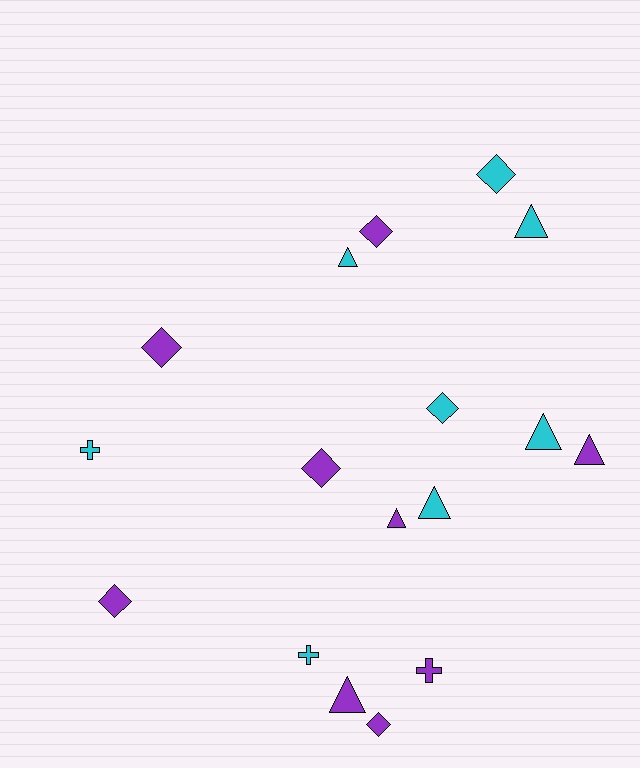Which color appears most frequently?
Purple, with 9 objects.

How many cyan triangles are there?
There are 4 cyan triangles.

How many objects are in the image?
There are 17 objects.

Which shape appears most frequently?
Triangle, with 7 objects.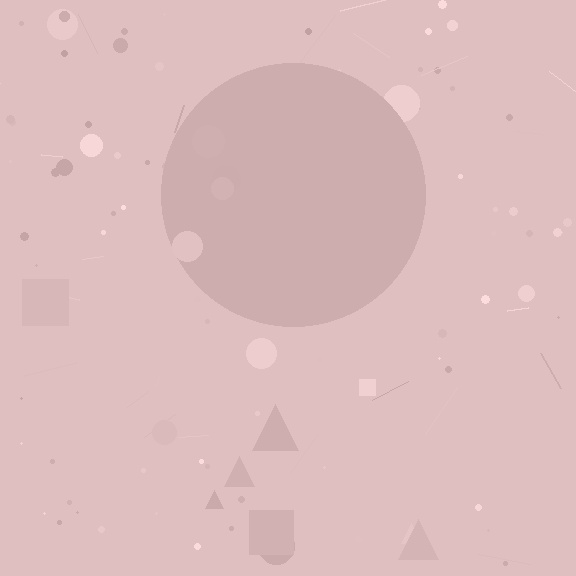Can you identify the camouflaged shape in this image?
The camouflaged shape is a circle.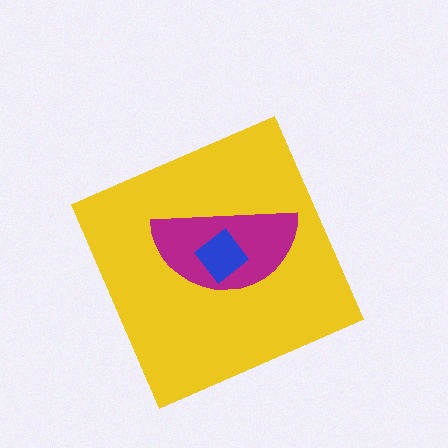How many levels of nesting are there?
3.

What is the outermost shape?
The yellow diamond.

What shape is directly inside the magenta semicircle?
The blue diamond.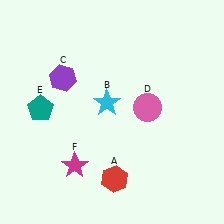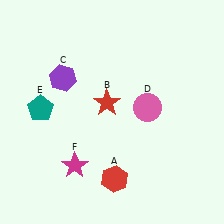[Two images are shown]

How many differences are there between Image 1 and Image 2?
There is 1 difference between the two images.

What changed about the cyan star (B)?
In Image 1, B is cyan. In Image 2, it changed to red.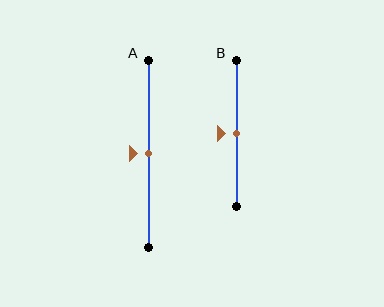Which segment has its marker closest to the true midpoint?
Segment A has its marker closest to the true midpoint.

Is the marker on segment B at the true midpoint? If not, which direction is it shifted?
Yes, the marker on segment B is at the true midpoint.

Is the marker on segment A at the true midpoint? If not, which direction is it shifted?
Yes, the marker on segment A is at the true midpoint.